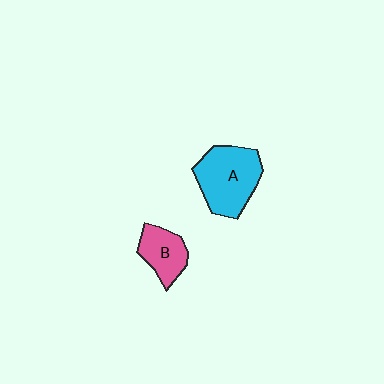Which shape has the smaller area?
Shape B (pink).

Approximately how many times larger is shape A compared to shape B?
Approximately 1.8 times.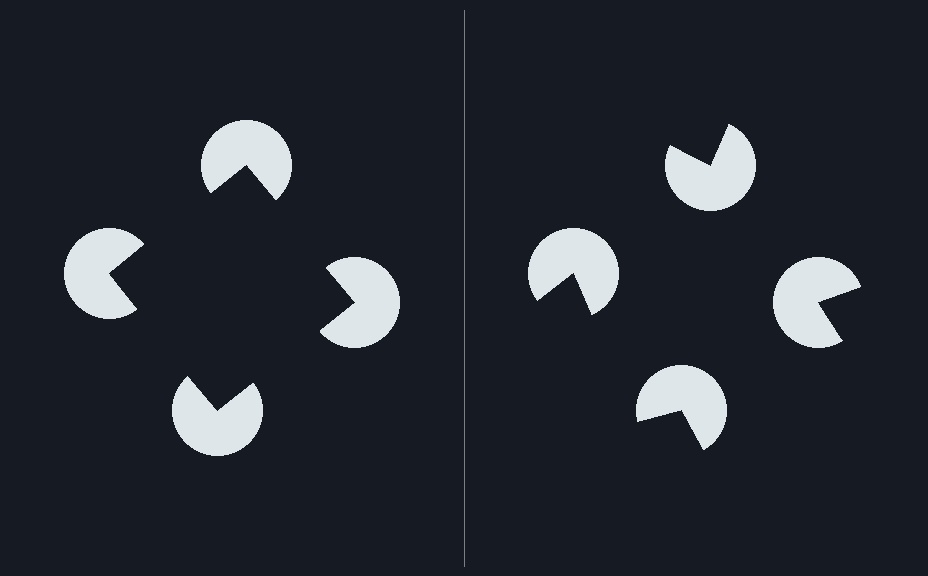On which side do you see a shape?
An illusory square appears on the left side. On the right side the wedge cuts are rotated, so no coherent shape forms.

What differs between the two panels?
The pac-man discs are positioned identically on both sides; only the wedge orientations differ. On the left they align to a square; on the right they are misaligned.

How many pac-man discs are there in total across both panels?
8 — 4 on each side.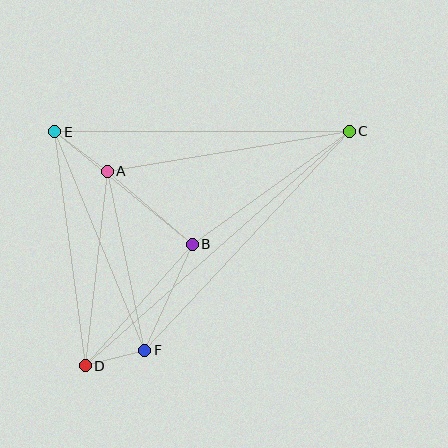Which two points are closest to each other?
Points D and F are closest to each other.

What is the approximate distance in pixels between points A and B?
The distance between A and B is approximately 112 pixels.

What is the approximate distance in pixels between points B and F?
The distance between B and F is approximately 116 pixels.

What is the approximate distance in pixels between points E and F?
The distance between E and F is approximately 236 pixels.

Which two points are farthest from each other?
Points C and D are farthest from each other.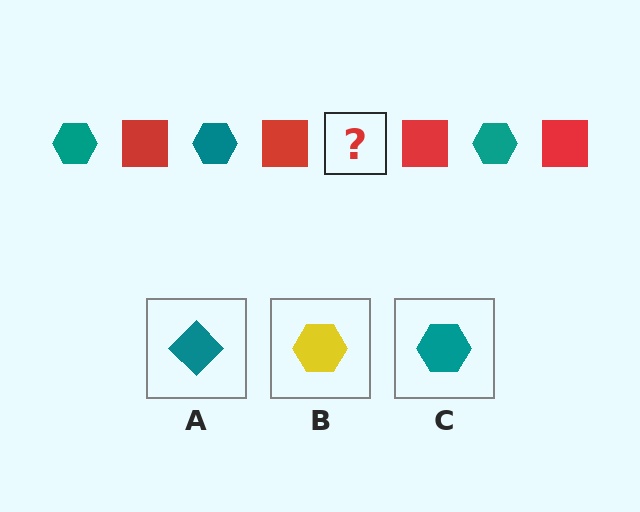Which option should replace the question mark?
Option C.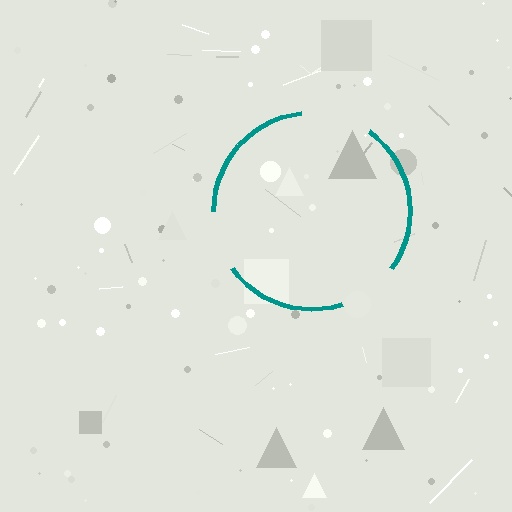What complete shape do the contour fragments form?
The contour fragments form a circle.